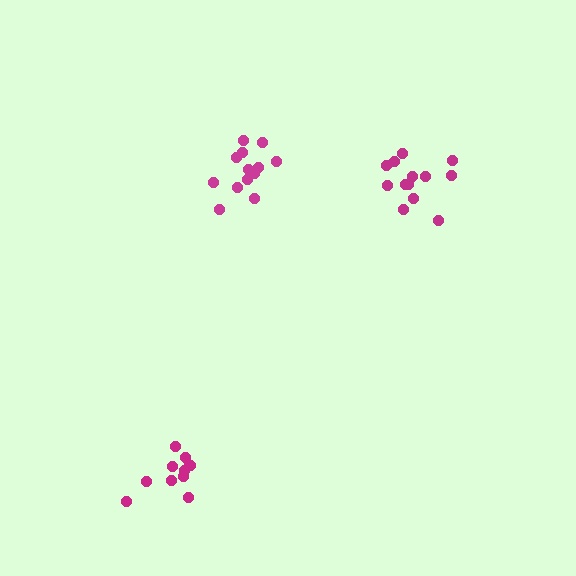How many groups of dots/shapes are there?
There are 3 groups.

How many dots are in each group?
Group 1: 13 dots, Group 2: 11 dots, Group 3: 13 dots (37 total).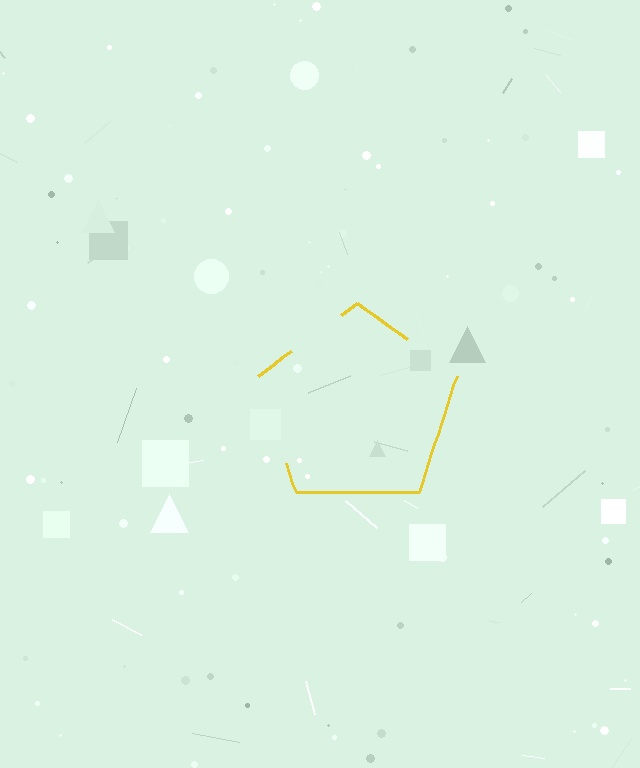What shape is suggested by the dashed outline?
The dashed outline suggests a pentagon.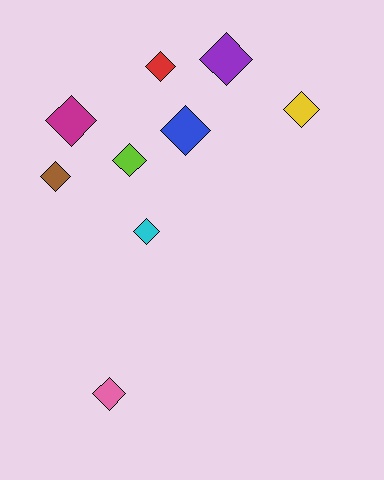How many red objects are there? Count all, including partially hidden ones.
There is 1 red object.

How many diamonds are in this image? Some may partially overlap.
There are 9 diamonds.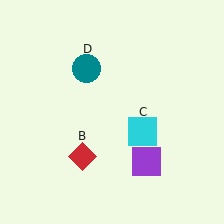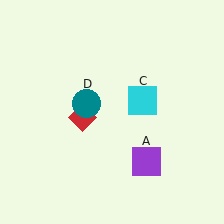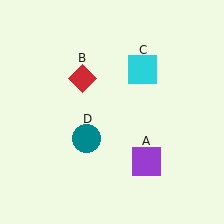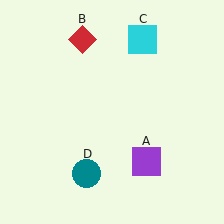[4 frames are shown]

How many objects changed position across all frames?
3 objects changed position: red diamond (object B), cyan square (object C), teal circle (object D).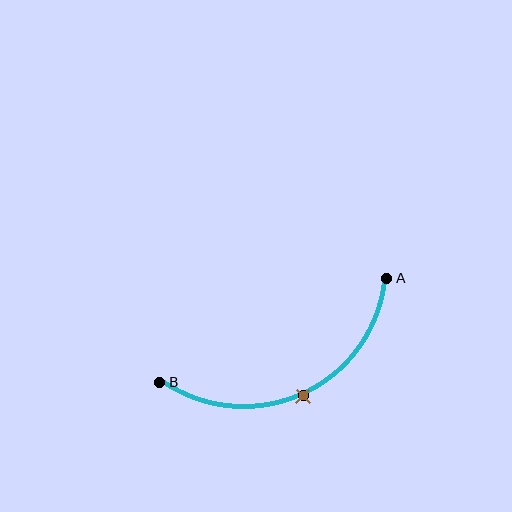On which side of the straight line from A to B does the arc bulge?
The arc bulges below the straight line connecting A and B.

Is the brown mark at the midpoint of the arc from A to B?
Yes. The brown mark lies on the arc at equal arc-length from both A and B — it is the arc midpoint.